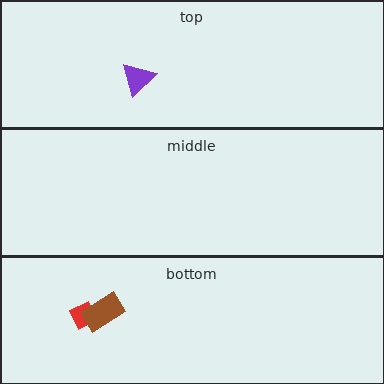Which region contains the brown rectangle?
The bottom region.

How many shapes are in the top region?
1.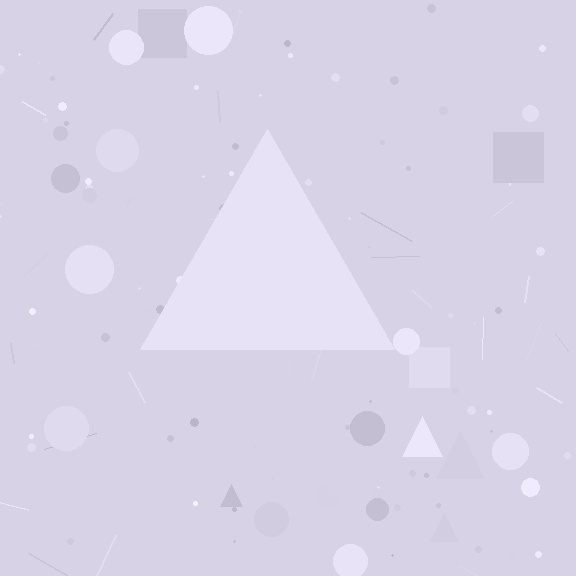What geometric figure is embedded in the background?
A triangle is embedded in the background.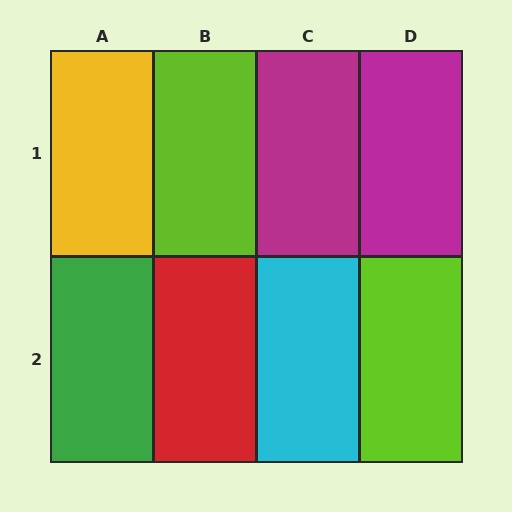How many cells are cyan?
1 cell is cyan.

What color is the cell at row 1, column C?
Magenta.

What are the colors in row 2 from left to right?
Green, red, cyan, lime.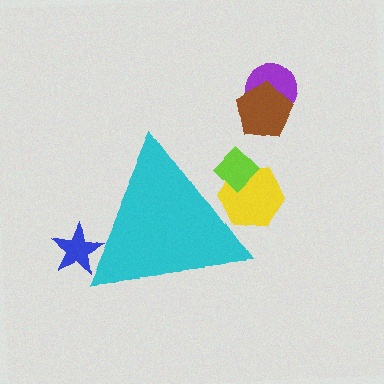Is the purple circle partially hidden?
No, the purple circle is fully visible.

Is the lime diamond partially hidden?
Yes, the lime diamond is partially hidden behind the cyan triangle.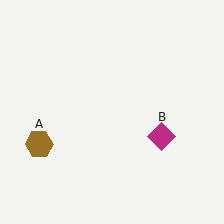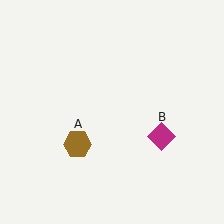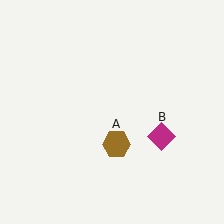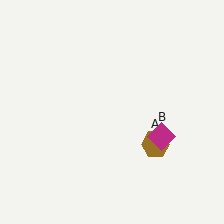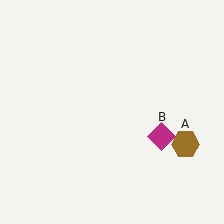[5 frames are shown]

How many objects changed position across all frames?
1 object changed position: brown hexagon (object A).